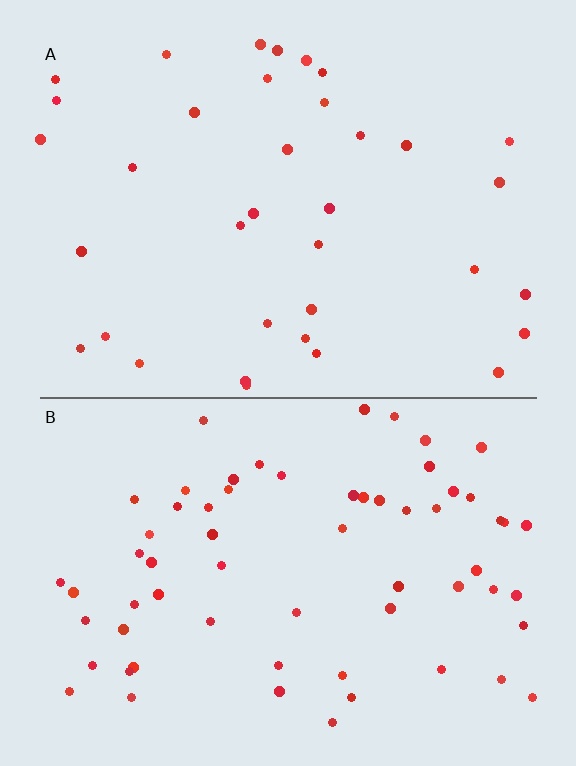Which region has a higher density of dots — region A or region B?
B (the bottom).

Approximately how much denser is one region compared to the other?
Approximately 1.8× — region B over region A.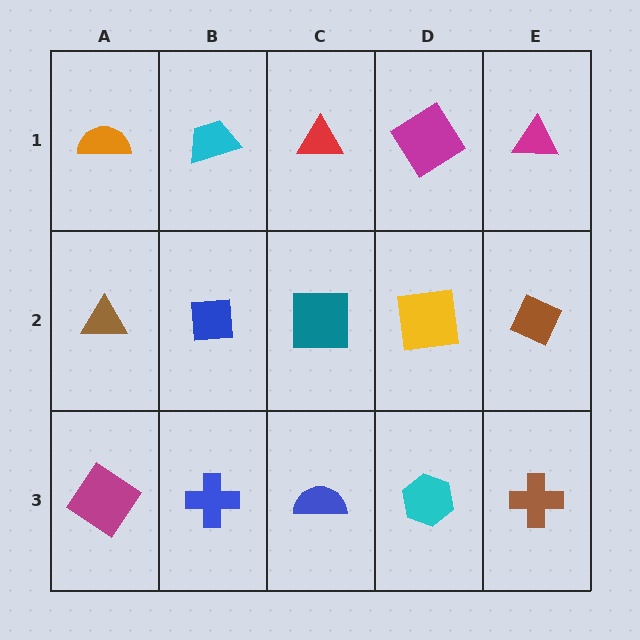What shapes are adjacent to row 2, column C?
A red triangle (row 1, column C), a blue semicircle (row 3, column C), a blue square (row 2, column B), a yellow square (row 2, column D).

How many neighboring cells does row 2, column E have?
3.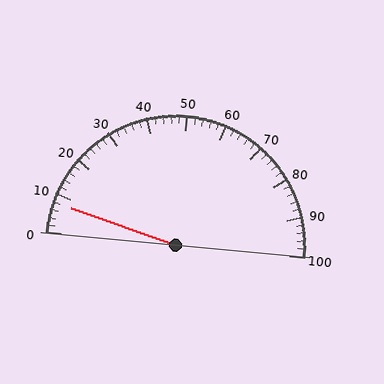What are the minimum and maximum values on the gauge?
The gauge ranges from 0 to 100.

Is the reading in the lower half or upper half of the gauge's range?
The reading is in the lower half of the range (0 to 100).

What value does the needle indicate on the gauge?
The needle indicates approximately 8.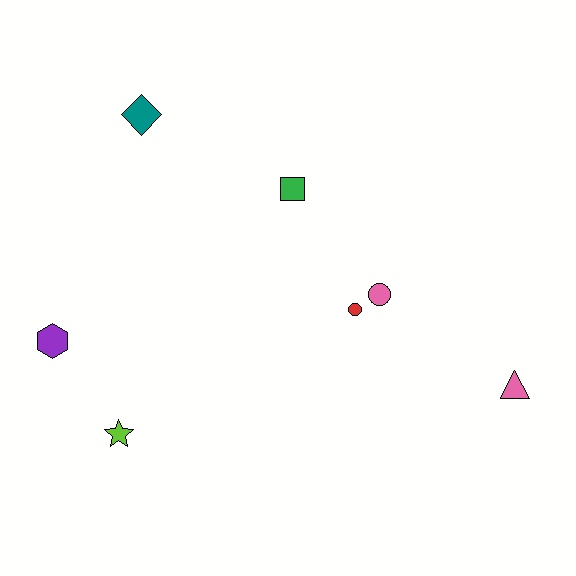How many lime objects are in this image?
There is 1 lime object.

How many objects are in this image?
There are 7 objects.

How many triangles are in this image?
There is 1 triangle.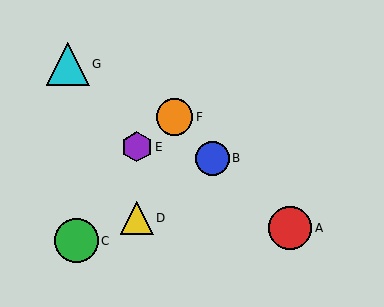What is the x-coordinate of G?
Object G is at x≈68.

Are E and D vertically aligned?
Yes, both are at x≈137.